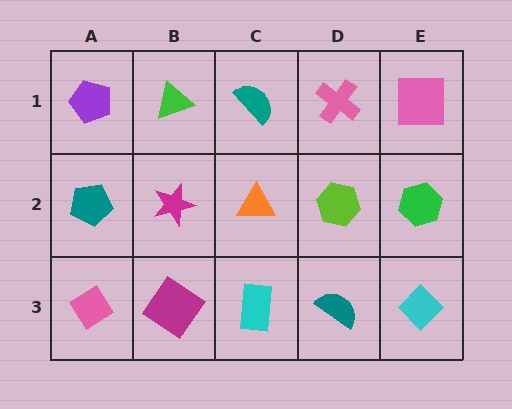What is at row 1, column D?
A pink cross.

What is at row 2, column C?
An orange triangle.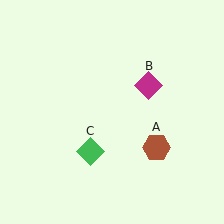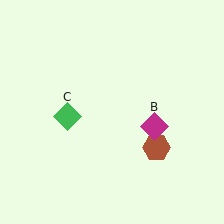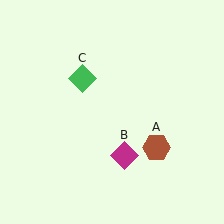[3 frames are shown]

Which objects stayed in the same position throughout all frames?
Brown hexagon (object A) remained stationary.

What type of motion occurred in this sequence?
The magenta diamond (object B), green diamond (object C) rotated clockwise around the center of the scene.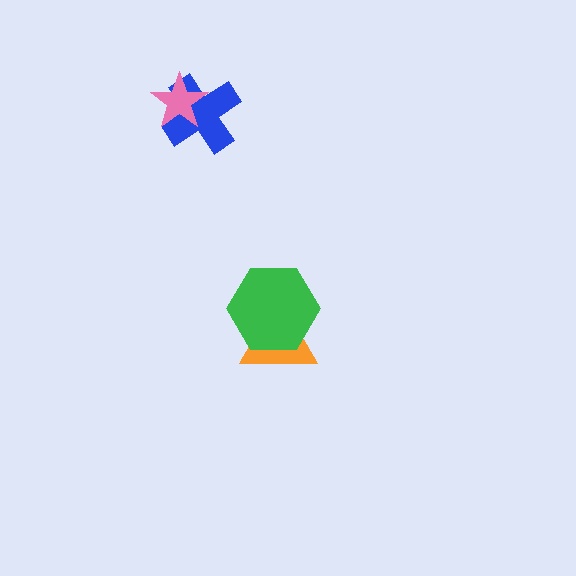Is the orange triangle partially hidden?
Yes, it is partially covered by another shape.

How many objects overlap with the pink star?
1 object overlaps with the pink star.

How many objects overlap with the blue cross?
1 object overlaps with the blue cross.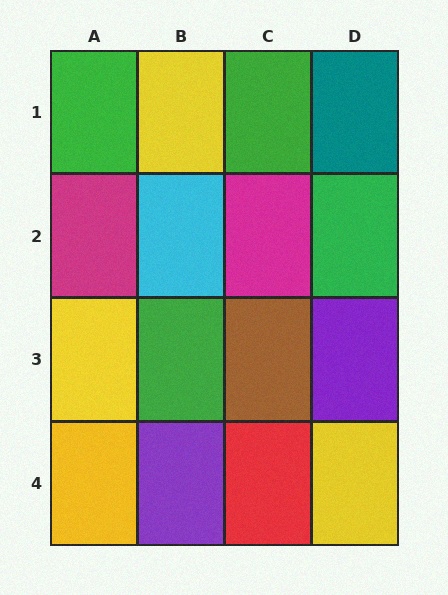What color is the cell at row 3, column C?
Brown.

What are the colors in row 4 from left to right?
Yellow, purple, red, yellow.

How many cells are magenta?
2 cells are magenta.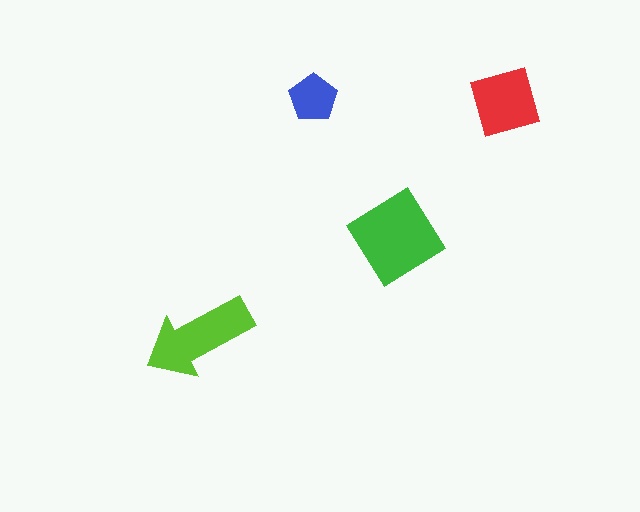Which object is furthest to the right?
The red diamond is rightmost.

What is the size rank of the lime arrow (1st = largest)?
2nd.